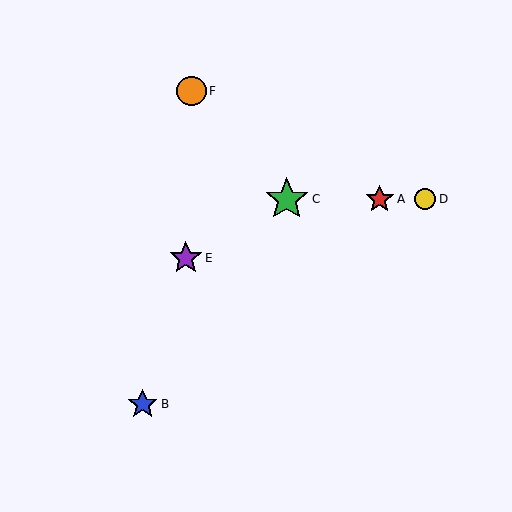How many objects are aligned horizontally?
3 objects (A, C, D) are aligned horizontally.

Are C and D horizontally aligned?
Yes, both are at y≈199.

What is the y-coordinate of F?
Object F is at y≈91.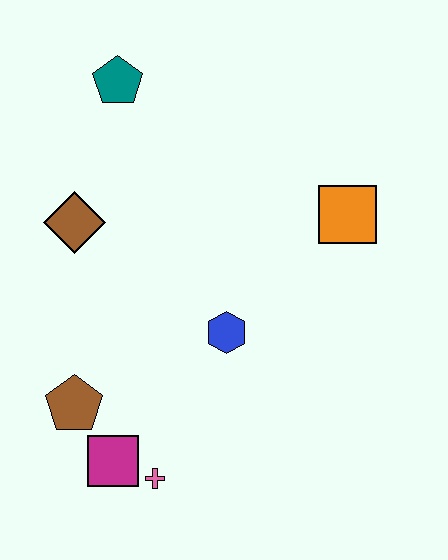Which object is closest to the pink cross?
The magenta square is closest to the pink cross.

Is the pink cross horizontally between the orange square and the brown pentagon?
Yes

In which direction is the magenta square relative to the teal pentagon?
The magenta square is below the teal pentagon.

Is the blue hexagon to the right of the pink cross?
Yes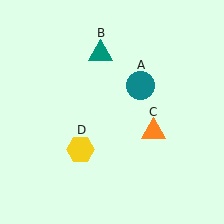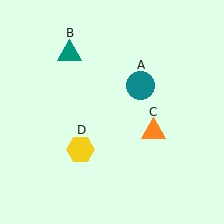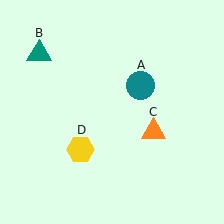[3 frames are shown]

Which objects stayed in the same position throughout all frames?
Teal circle (object A) and orange triangle (object C) and yellow hexagon (object D) remained stationary.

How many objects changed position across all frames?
1 object changed position: teal triangle (object B).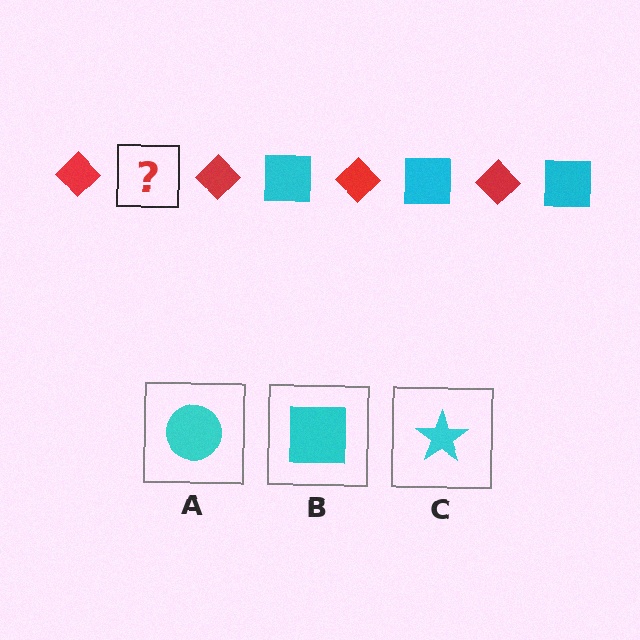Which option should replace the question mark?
Option B.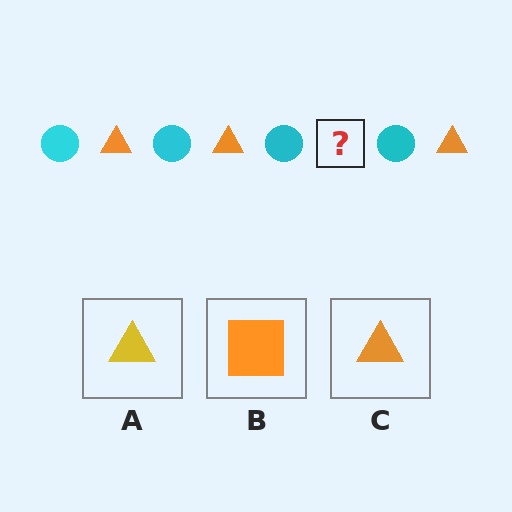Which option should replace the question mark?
Option C.